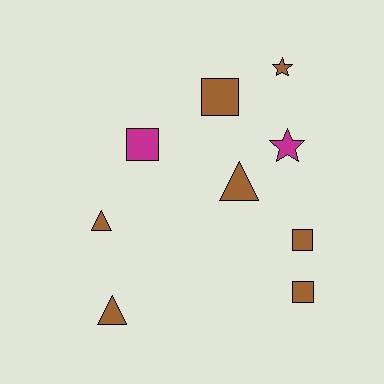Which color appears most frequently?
Brown, with 7 objects.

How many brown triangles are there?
There are 3 brown triangles.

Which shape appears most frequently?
Square, with 4 objects.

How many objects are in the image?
There are 9 objects.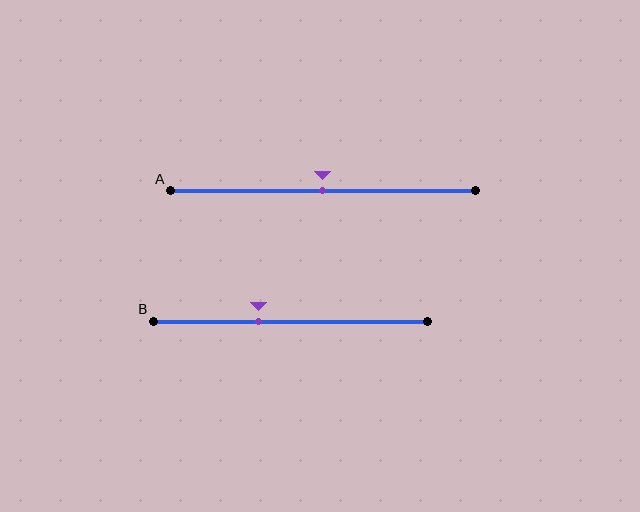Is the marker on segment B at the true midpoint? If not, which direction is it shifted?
No, the marker on segment B is shifted to the left by about 12% of the segment length.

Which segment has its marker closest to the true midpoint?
Segment A has its marker closest to the true midpoint.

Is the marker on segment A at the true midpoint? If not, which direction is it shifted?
Yes, the marker on segment A is at the true midpoint.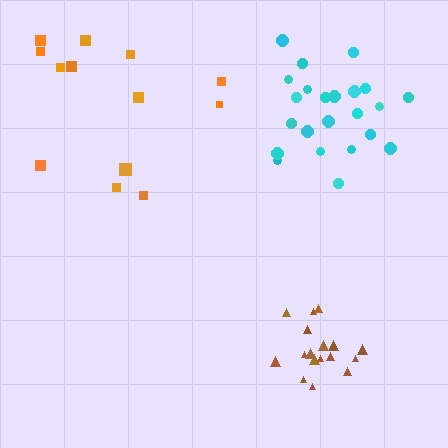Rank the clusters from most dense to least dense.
brown, cyan, orange.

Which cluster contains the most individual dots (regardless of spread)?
Cyan (23).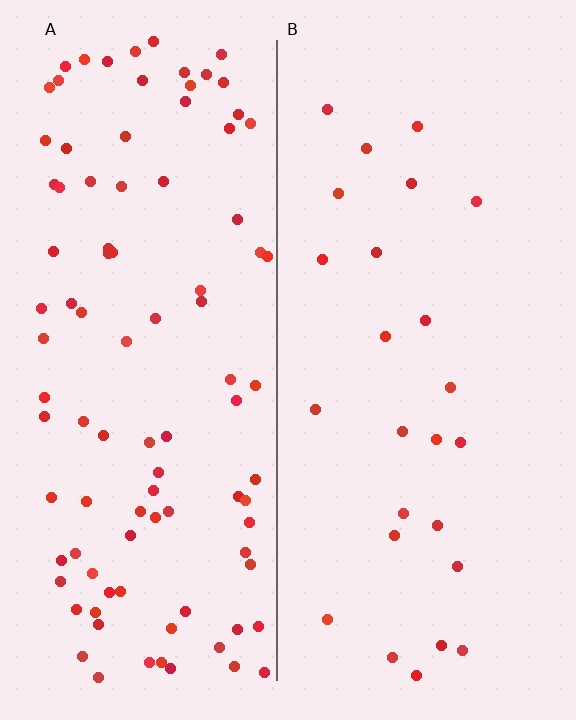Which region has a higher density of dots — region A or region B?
A (the left).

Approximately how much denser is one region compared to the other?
Approximately 3.8× — region A over region B.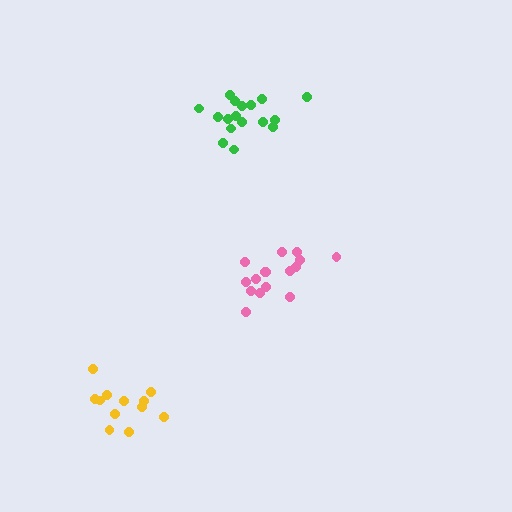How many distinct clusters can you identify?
There are 3 distinct clusters.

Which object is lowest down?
The yellow cluster is bottommost.